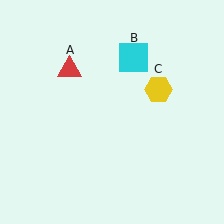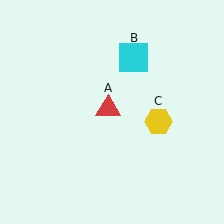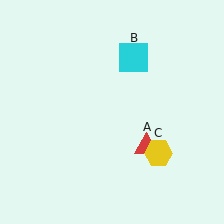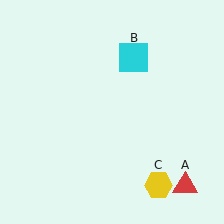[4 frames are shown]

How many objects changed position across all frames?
2 objects changed position: red triangle (object A), yellow hexagon (object C).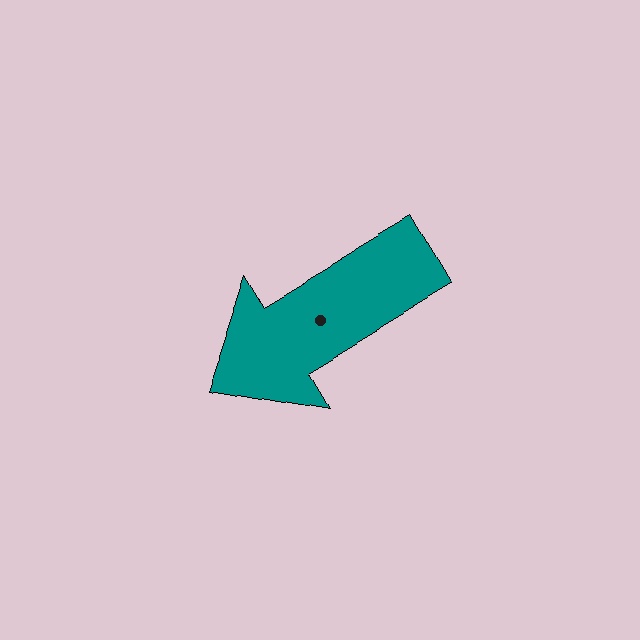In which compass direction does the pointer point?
Southwest.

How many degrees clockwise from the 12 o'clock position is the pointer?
Approximately 239 degrees.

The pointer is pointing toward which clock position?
Roughly 8 o'clock.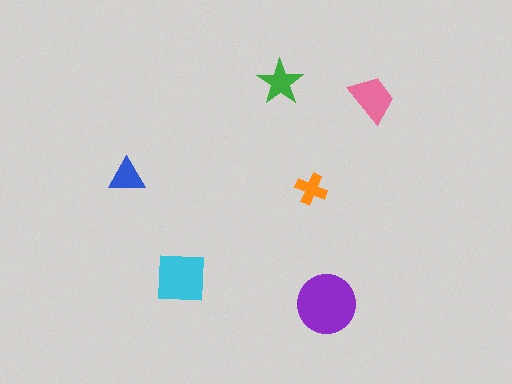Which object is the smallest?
The orange cross.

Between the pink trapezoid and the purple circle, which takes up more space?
The purple circle.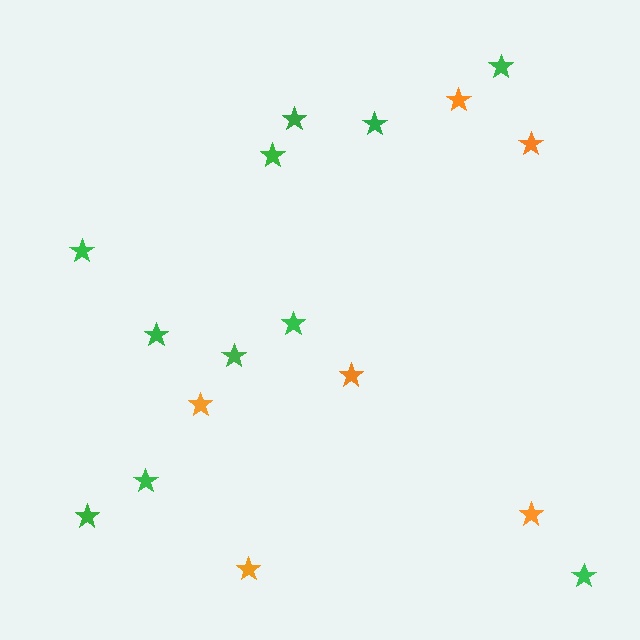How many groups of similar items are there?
There are 2 groups: one group of orange stars (6) and one group of green stars (11).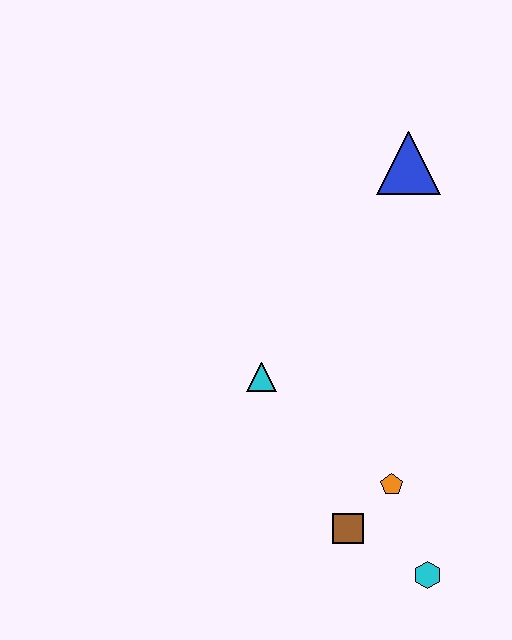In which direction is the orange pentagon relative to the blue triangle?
The orange pentagon is below the blue triangle.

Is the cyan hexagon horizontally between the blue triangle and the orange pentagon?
No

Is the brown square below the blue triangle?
Yes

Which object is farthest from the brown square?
The blue triangle is farthest from the brown square.